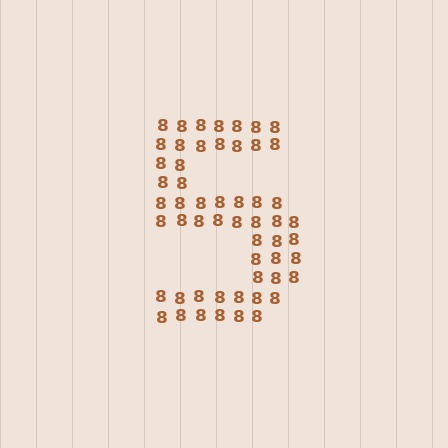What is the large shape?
The large shape is the digit 5.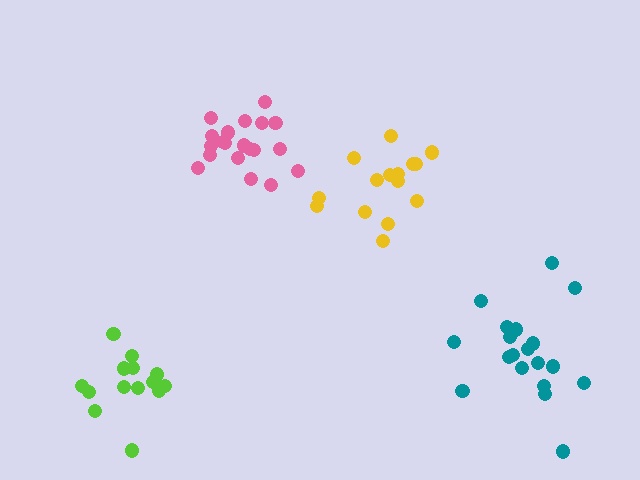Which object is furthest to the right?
The teal cluster is rightmost.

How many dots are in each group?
Group 1: 19 dots, Group 2: 20 dots, Group 3: 15 dots, Group 4: 15 dots (69 total).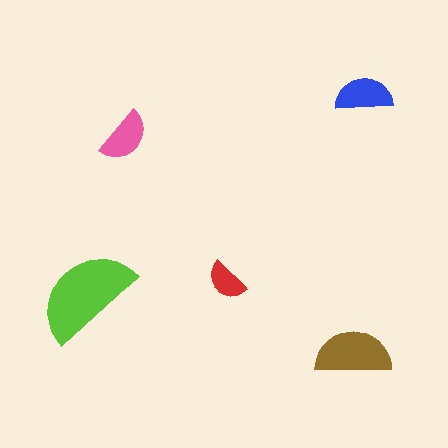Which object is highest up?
The blue semicircle is topmost.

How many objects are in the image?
There are 5 objects in the image.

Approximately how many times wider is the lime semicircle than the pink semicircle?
About 2 times wider.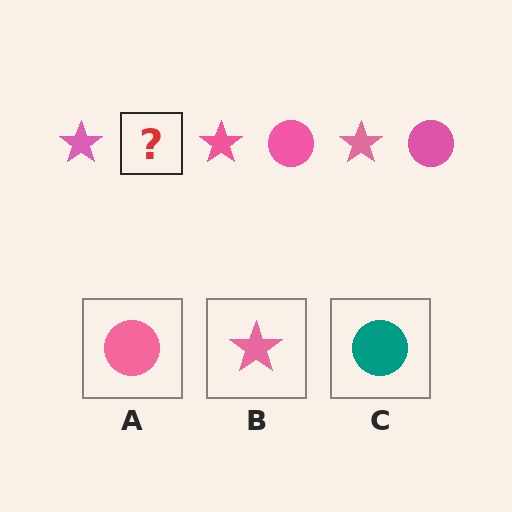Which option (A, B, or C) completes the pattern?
A.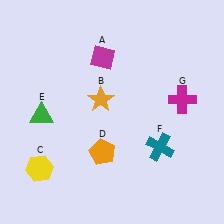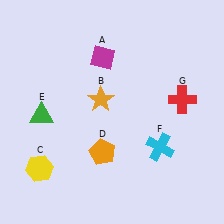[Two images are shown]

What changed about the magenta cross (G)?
In Image 1, G is magenta. In Image 2, it changed to red.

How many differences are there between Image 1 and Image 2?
There are 2 differences between the two images.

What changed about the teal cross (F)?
In Image 1, F is teal. In Image 2, it changed to cyan.